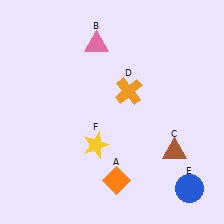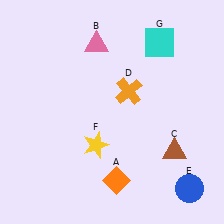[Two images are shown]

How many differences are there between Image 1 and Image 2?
There is 1 difference between the two images.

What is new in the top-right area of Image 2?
A cyan square (G) was added in the top-right area of Image 2.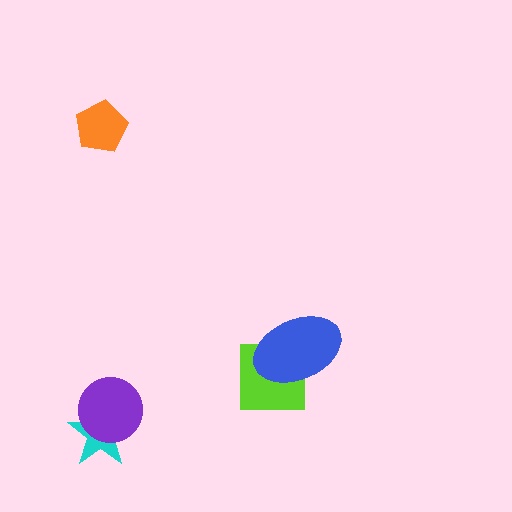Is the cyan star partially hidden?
Yes, it is partially covered by another shape.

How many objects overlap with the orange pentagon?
0 objects overlap with the orange pentagon.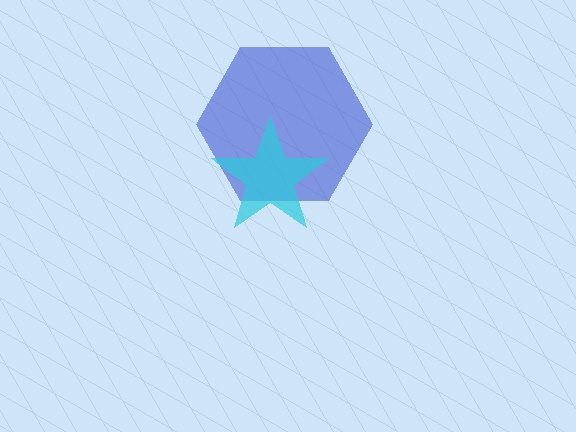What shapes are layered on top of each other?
The layered shapes are: a blue hexagon, a cyan star.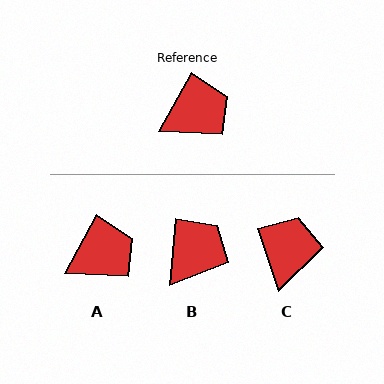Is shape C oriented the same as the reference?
No, it is off by about 47 degrees.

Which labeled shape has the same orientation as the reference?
A.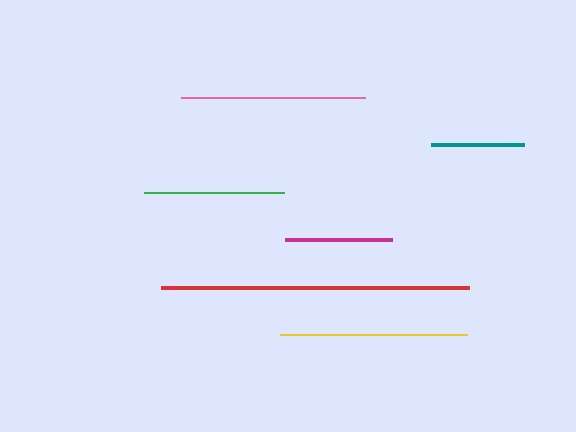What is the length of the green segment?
The green segment is approximately 140 pixels long.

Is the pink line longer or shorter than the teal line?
The pink line is longer than the teal line.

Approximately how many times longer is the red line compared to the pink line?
The red line is approximately 1.7 times the length of the pink line.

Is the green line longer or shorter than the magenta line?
The green line is longer than the magenta line.